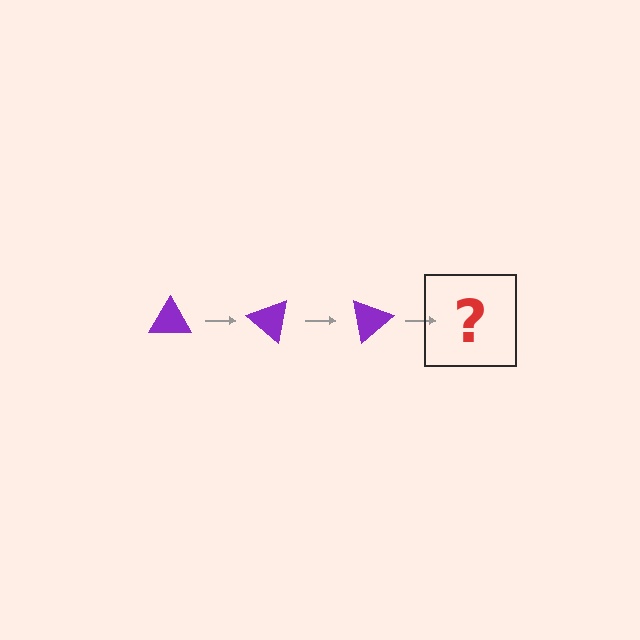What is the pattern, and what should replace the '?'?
The pattern is that the triangle rotates 40 degrees each step. The '?' should be a purple triangle rotated 120 degrees.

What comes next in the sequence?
The next element should be a purple triangle rotated 120 degrees.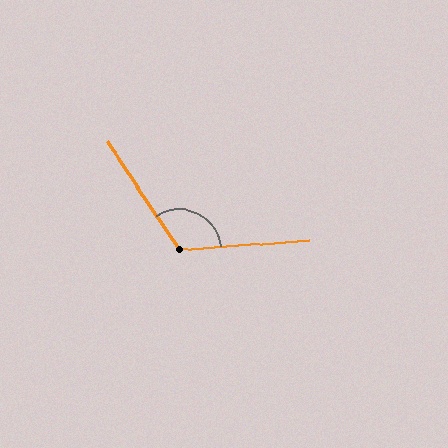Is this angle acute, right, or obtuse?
It is obtuse.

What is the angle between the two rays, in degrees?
Approximately 120 degrees.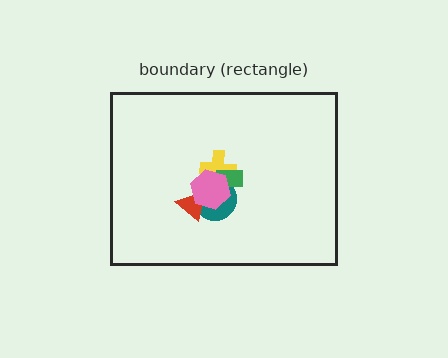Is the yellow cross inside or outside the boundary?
Inside.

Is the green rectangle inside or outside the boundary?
Inside.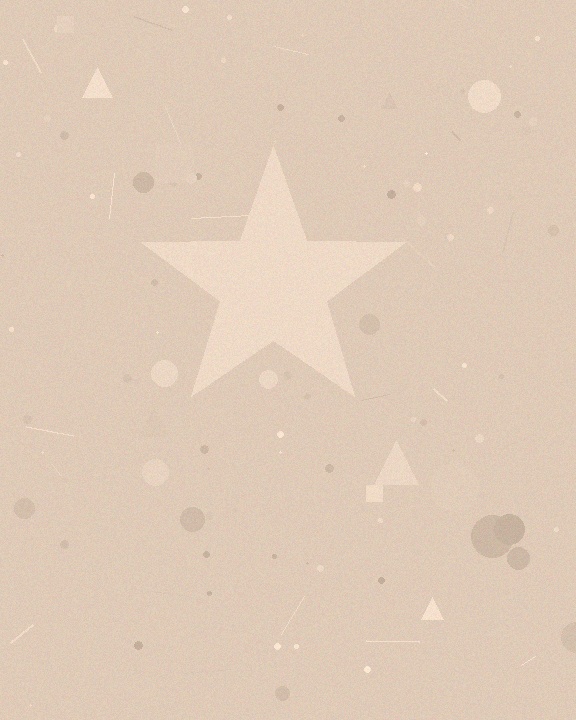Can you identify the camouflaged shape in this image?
The camouflaged shape is a star.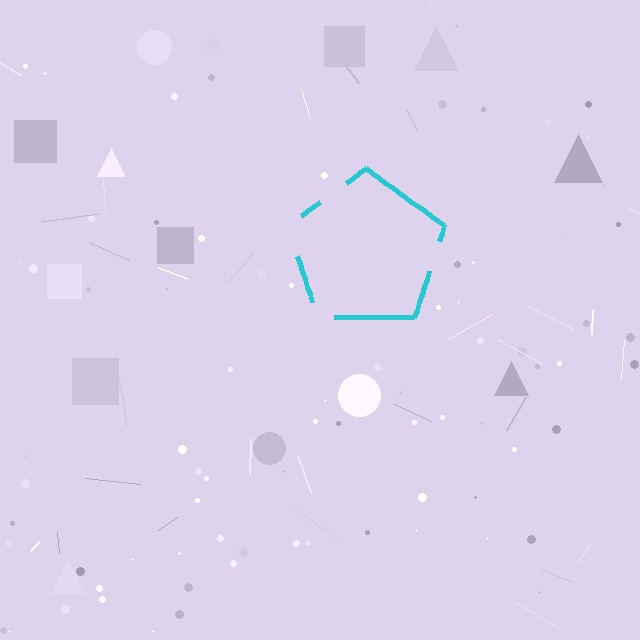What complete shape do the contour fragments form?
The contour fragments form a pentagon.